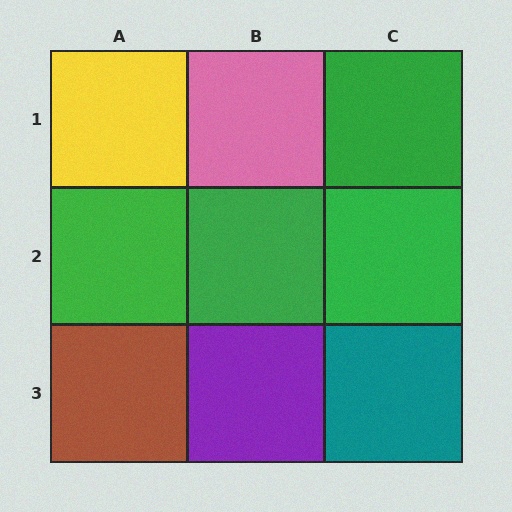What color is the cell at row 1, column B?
Pink.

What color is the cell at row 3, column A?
Brown.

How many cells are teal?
1 cell is teal.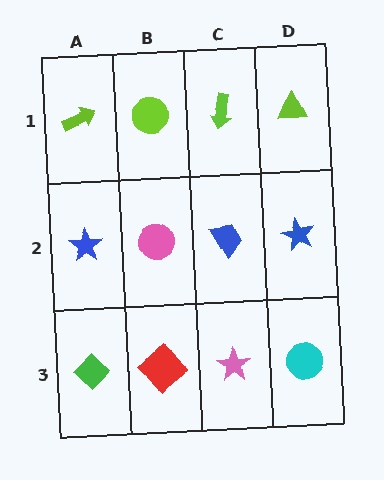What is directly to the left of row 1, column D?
A lime arrow.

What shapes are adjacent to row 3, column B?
A pink circle (row 2, column B), a green diamond (row 3, column A), a pink star (row 3, column C).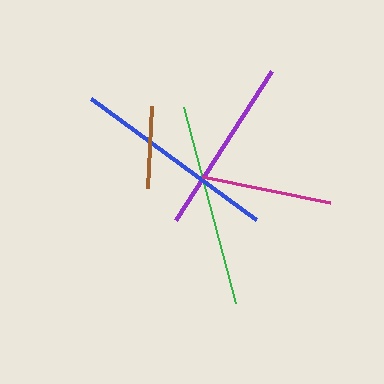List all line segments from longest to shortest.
From longest to shortest: blue, green, purple, magenta, brown.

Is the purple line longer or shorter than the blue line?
The blue line is longer than the purple line.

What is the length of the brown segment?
The brown segment is approximately 82 pixels long.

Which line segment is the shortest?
The brown line is the shortest at approximately 82 pixels.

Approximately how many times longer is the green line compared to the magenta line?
The green line is approximately 1.6 times the length of the magenta line.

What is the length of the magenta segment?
The magenta segment is approximately 130 pixels long.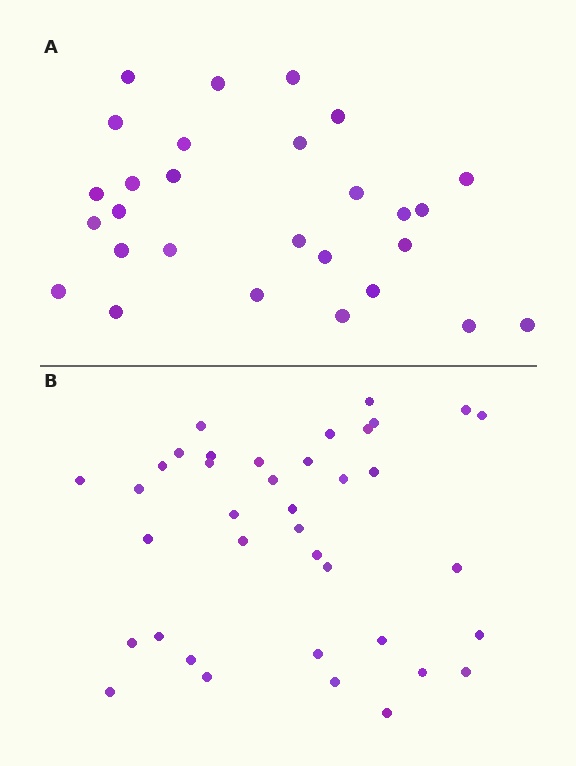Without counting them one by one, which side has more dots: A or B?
Region B (the bottom region) has more dots.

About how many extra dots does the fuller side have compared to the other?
Region B has roughly 10 or so more dots than region A.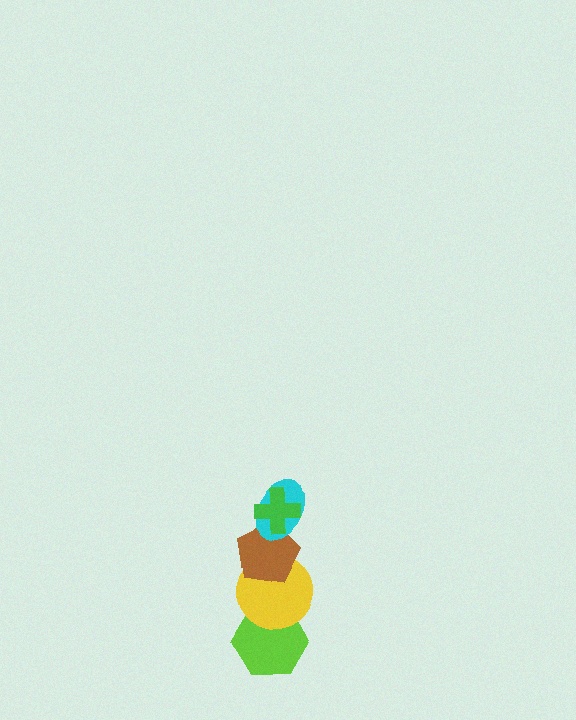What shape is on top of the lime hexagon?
The yellow circle is on top of the lime hexagon.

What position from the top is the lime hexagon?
The lime hexagon is 5th from the top.